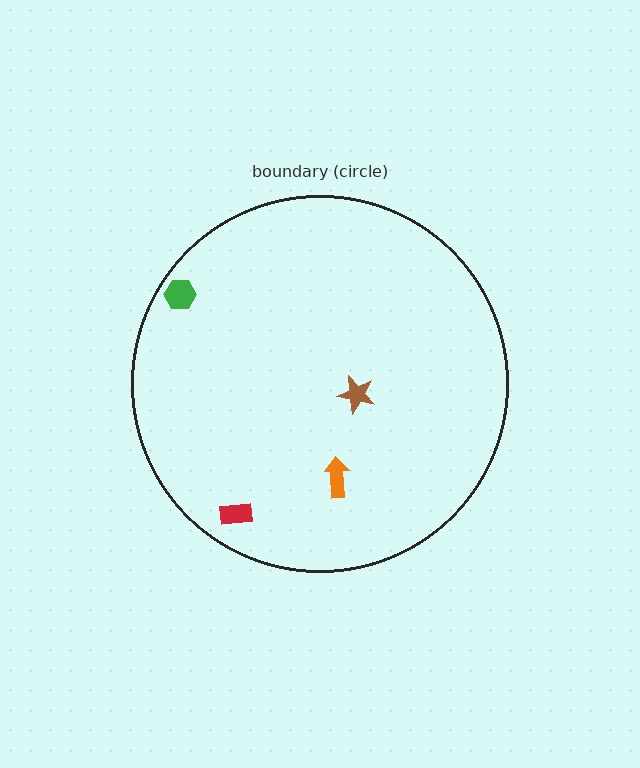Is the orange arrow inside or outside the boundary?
Inside.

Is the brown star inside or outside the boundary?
Inside.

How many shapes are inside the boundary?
4 inside, 0 outside.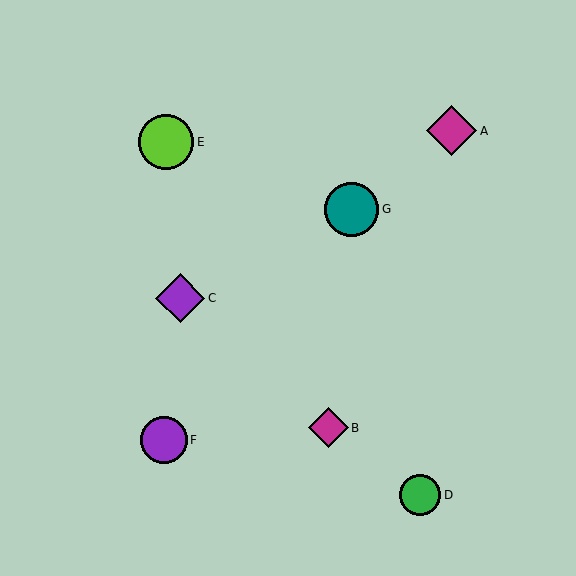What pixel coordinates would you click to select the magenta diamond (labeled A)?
Click at (452, 131) to select the magenta diamond A.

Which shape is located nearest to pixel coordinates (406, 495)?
The green circle (labeled D) at (420, 495) is nearest to that location.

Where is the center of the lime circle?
The center of the lime circle is at (166, 142).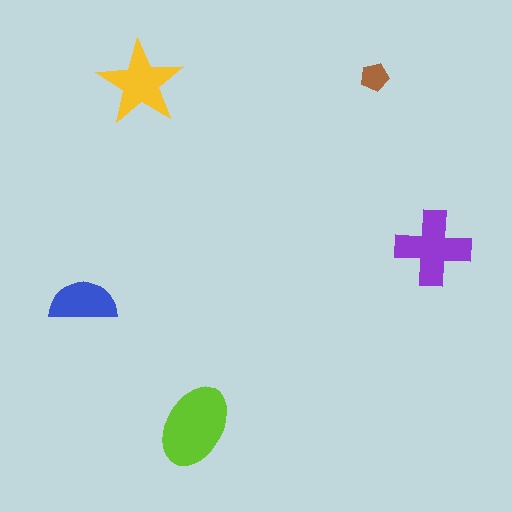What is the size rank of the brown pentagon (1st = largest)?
5th.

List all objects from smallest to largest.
The brown pentagon, the blue semicircle, the yellow star, the purple cross, the lime ellipse.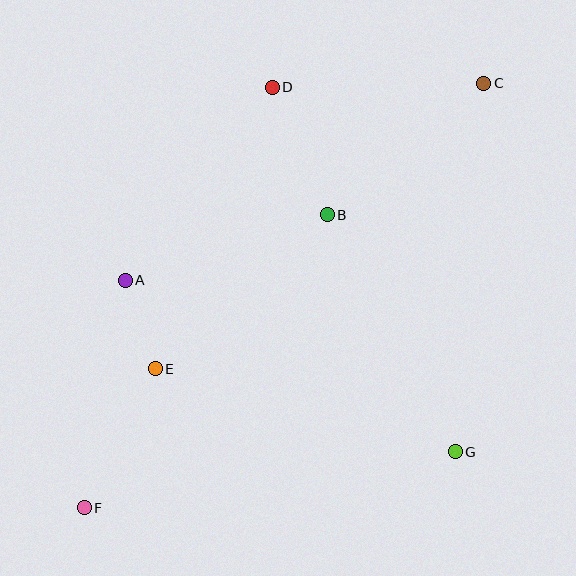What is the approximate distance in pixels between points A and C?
The distance between A and C is approximately 409 pixels.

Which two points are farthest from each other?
Points C and F are farthest from each other.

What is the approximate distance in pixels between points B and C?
The distance between B and C is approximately 205 pixels.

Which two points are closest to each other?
Points A and E are closest to each other.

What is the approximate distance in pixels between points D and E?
The distance between D and E is approximately 304 pixels.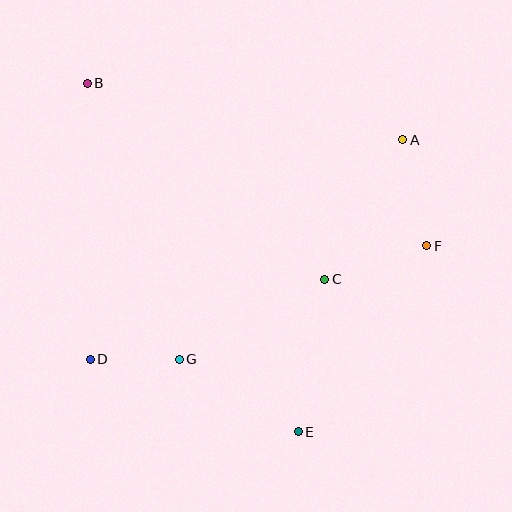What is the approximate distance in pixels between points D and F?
The distance between D and F is approximately 355 pixels.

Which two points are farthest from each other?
Points B and E are farthest from each other.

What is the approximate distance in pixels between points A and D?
The distance between A and D is approximately 382 pixels.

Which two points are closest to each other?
Points D and G are closest to each other.